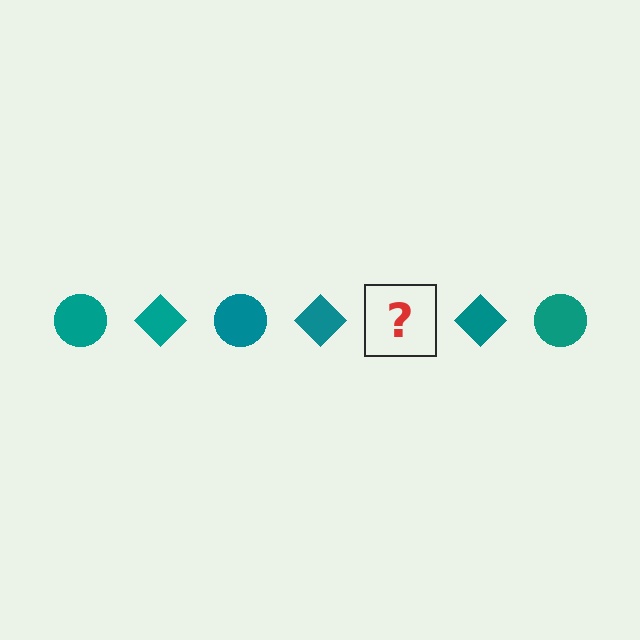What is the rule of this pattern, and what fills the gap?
The rule is that the pattern cycles through circle, diamond shapes in teal. The gap should be filled with a teal circle.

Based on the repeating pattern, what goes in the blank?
The blank should be a teal circle.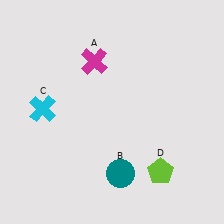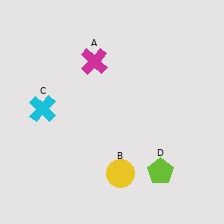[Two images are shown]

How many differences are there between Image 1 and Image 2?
There is 1 difference between the two images.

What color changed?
The circle (B) changed from teal in Image 1 to yellow in Image 2.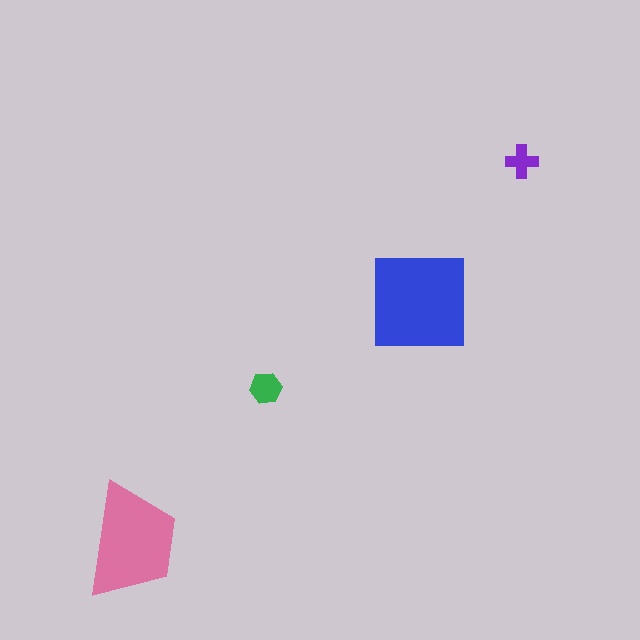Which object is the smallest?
The purple cross.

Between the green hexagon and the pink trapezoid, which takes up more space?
The pink trapezoid.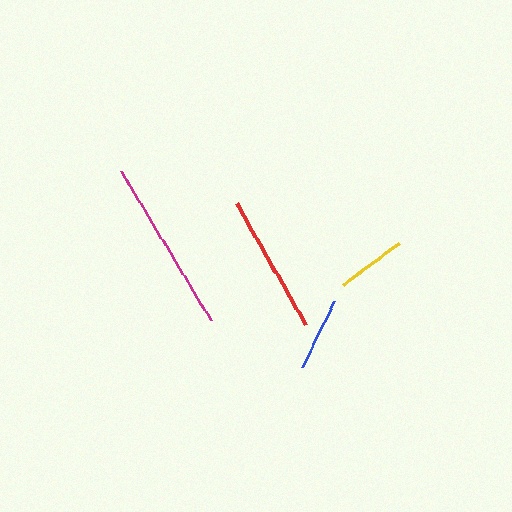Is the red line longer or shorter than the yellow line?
The red line is longer than the yellow line.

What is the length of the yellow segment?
The yellow segment is approximately 69 pixels long.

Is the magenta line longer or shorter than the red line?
The magenta line is longer than the red line.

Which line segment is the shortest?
The yellow line is the shortest at approximately 69 pixels.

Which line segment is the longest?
The magenta line is the longest at approximately 175 pixels.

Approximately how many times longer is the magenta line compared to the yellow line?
The magenta line is approximately 2.5 times the length of the yellow line.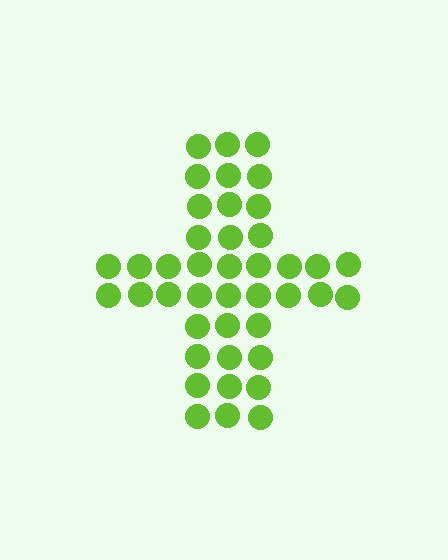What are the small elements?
The small elements are circles.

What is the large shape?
The large shape is a cross.